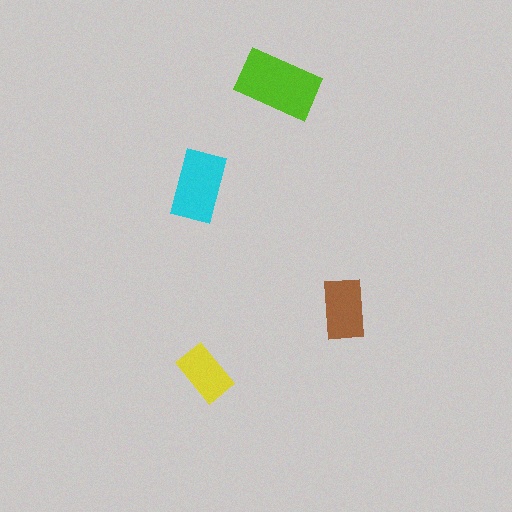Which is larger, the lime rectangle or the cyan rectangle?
The lime one.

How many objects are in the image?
There are 4 objects in the image.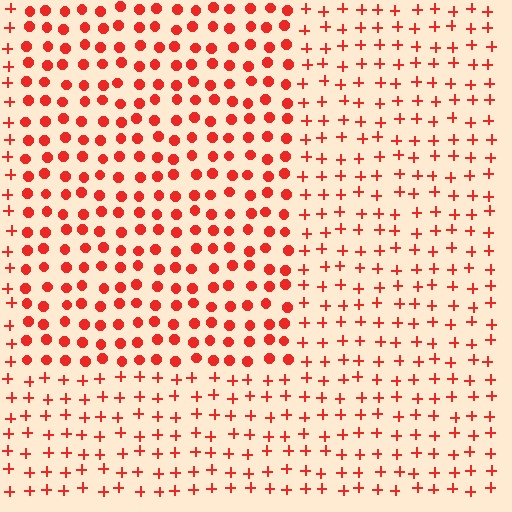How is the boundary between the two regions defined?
The boundary is defined by a change in element shape: circles inside vs. plus signs outside. All elements share the same color and spacing.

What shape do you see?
I see a rectangle.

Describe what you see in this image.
The image is filled with small red elements arranged in a uniform grid. A rectangle-shaped region contains circles, while the surrounding area contains plus signs. The boundary is defined purely by the change in element shape.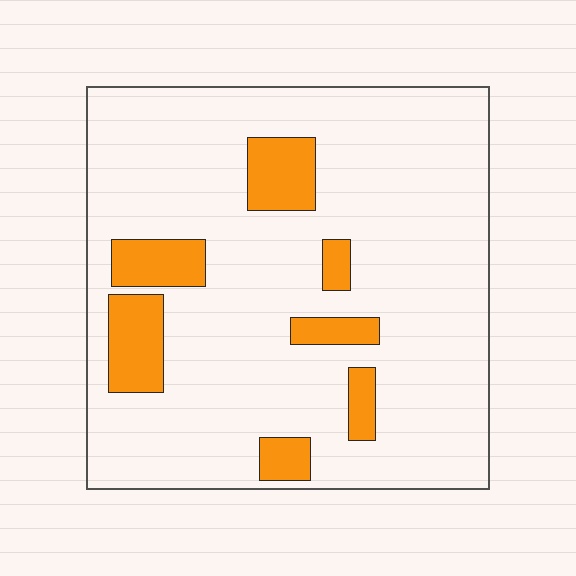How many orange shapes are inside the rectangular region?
7.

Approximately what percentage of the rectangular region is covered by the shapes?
Approximately 15%.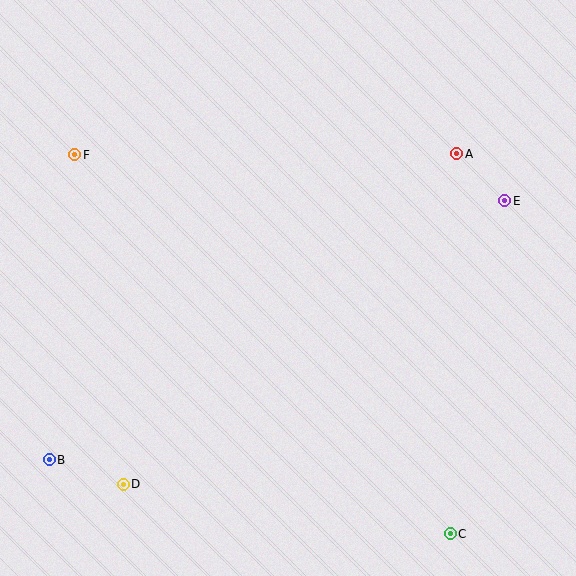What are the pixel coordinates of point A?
Point A is at (457, 154).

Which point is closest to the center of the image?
Point A at (457, 154) is closest to the center.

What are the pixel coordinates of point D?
Point D is at (123, 484).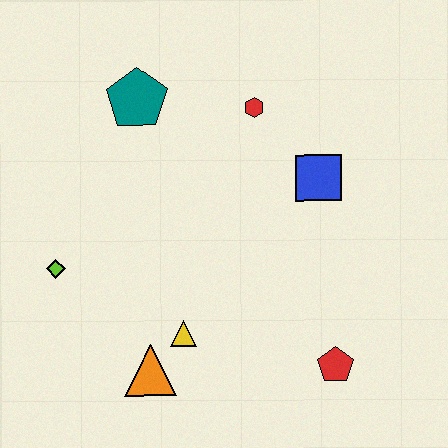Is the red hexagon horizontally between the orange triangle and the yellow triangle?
No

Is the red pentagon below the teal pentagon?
Yes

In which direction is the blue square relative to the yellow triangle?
The blue square is above the yellow triangle.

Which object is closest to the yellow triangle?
The orange triangle is closest to the yellow triangle.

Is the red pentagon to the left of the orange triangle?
No